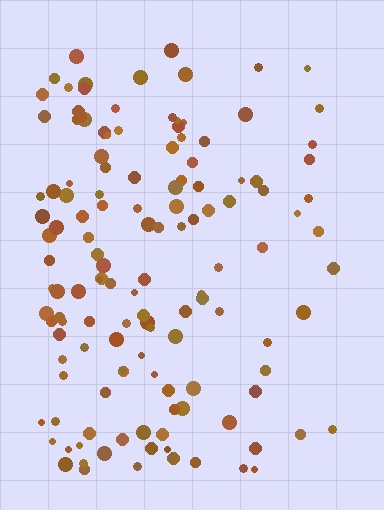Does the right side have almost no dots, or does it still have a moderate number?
Still a moderate number, just noticeably fewer than the left.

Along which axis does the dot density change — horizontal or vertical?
Horizontal.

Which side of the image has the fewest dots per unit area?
The right.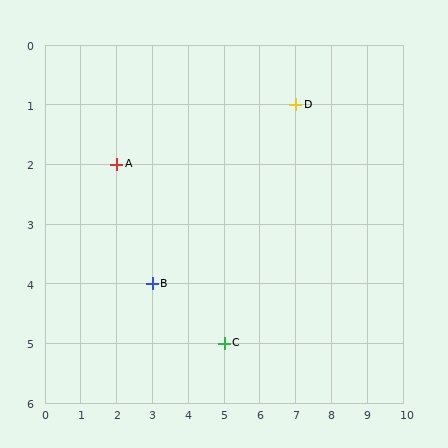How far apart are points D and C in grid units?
Points D and C are 2 columns and 4 rows apart (about 4.5 grid units diagonally).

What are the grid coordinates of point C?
Point C is at grid coordinates (5, 5).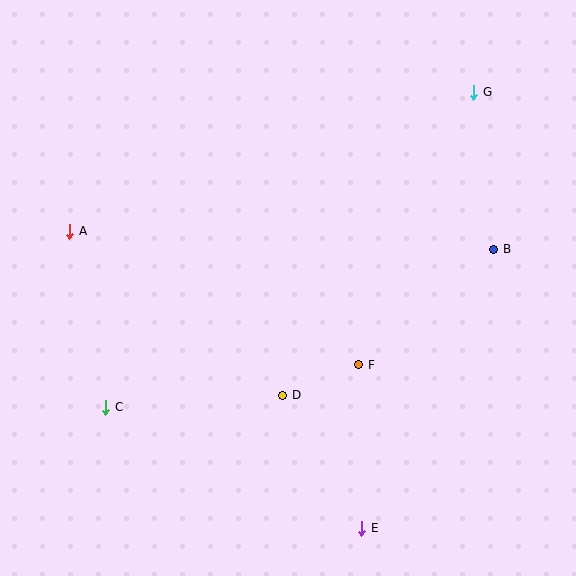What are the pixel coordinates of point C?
Point C is at (106, 407).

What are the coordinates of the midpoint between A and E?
The midpoint between A and E is at (216, 380).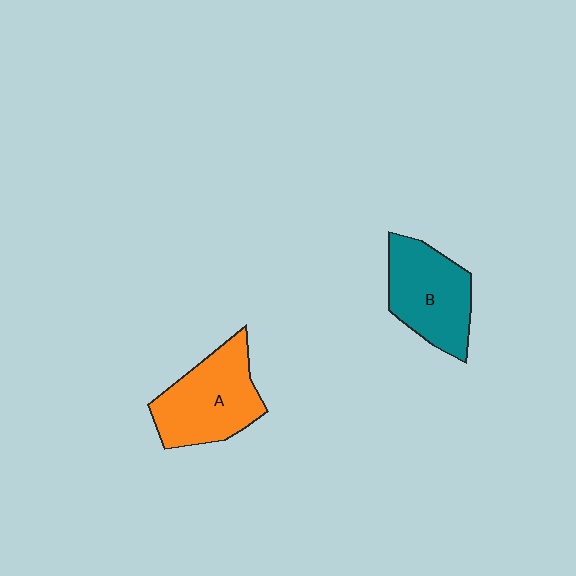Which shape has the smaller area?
Shape B (teal).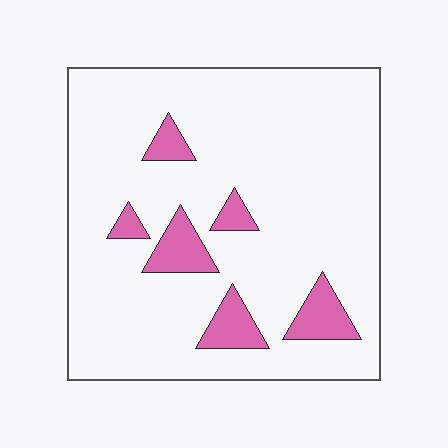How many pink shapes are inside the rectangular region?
6.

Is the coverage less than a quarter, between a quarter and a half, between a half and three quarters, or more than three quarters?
Less than a quarter.